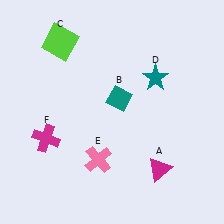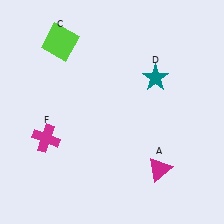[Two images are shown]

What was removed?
The teal diamond (B), the pink cross (E) were removed in Image 2.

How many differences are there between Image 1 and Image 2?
There are 2 differences between the two images.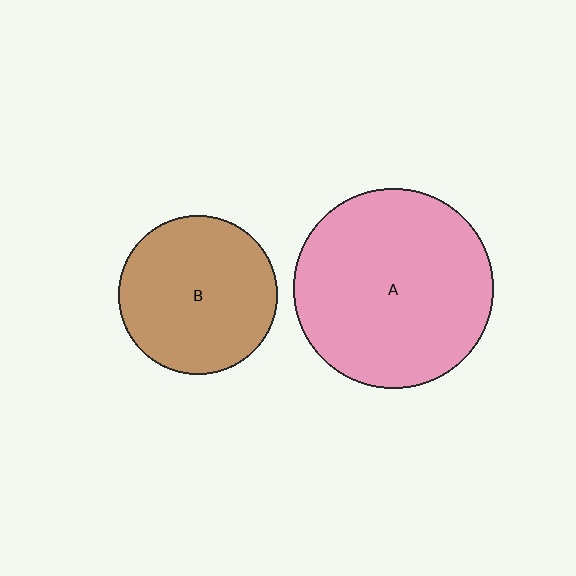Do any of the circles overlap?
No, none of the circles overlap.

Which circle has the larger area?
Circle A (pink).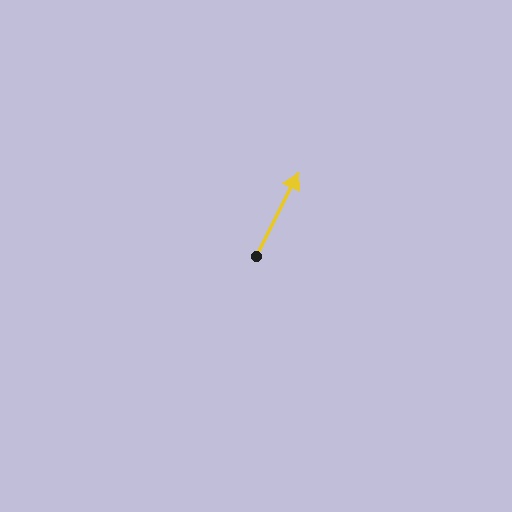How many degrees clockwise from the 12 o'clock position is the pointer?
Approximately 27 degrees.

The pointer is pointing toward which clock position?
Roughly 1 o'clock.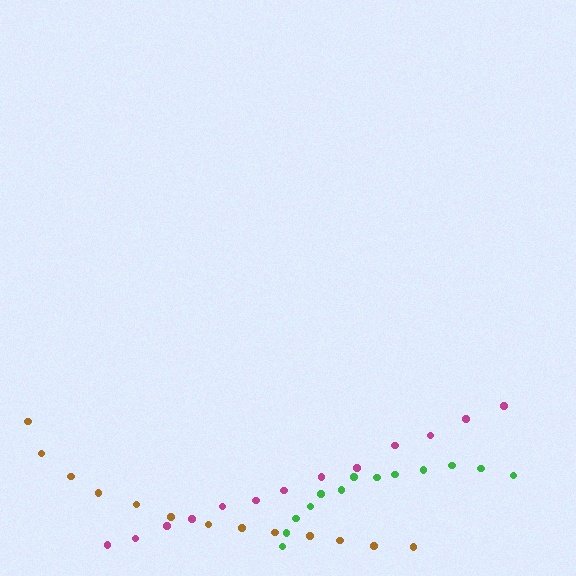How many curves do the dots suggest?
There are 3 distinct paths.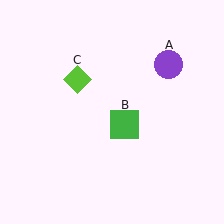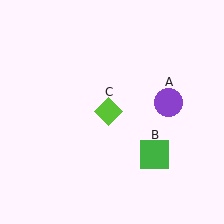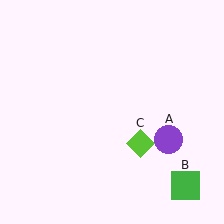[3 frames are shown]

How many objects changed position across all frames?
3 objects changed position: purple circle (object A), green square (object B), lime diamond (object C).